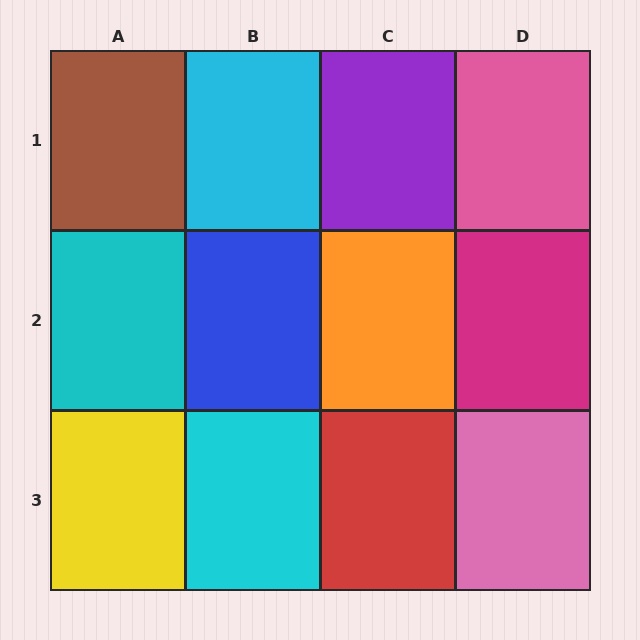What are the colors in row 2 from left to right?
Cyan, blue, orange, magenta.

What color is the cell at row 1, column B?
Cyan.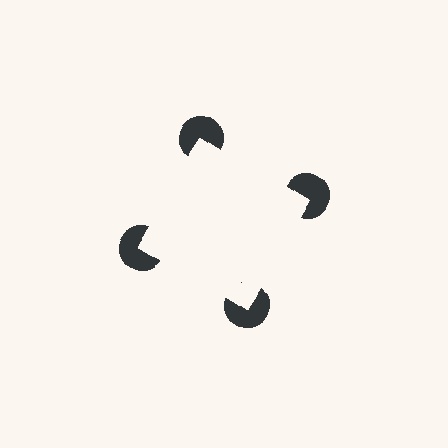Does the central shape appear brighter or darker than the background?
It typically appears slightly brighter than the background, even though no actual brightness change is drawn.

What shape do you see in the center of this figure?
An illusory square — its edges are inferred from the aligned wedge cuts in the pac-man discs, not physically drawn.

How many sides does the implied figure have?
4 sides.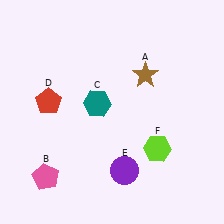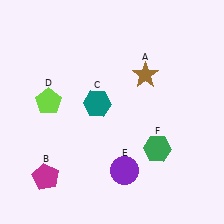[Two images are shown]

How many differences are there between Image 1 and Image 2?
There are 3 differences between the two images.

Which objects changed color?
B changed from pink to magenta. D changed from red to lime. F changed from lime to green.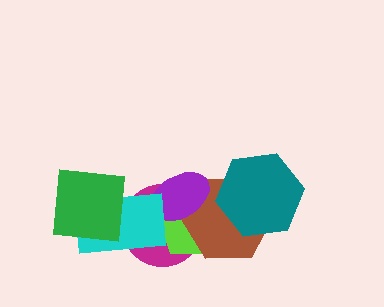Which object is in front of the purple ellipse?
The cyan rectangle is in front of the purple ellipse.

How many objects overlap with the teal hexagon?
1 object overlaps with the teal hexagon.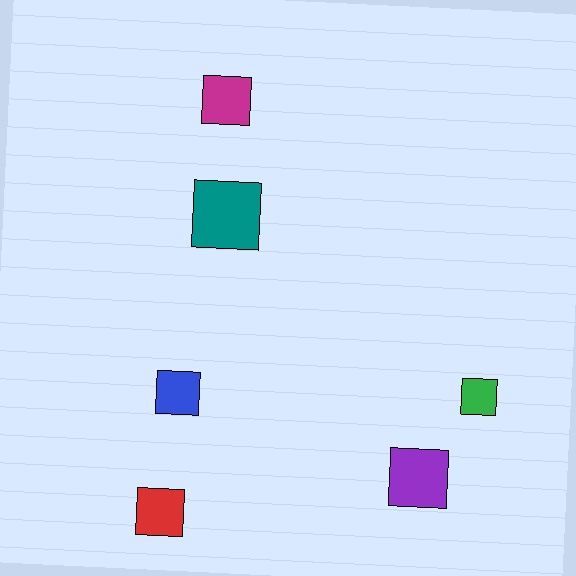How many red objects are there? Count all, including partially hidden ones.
There is 1 red object.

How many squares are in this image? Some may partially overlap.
There are 6 squares.